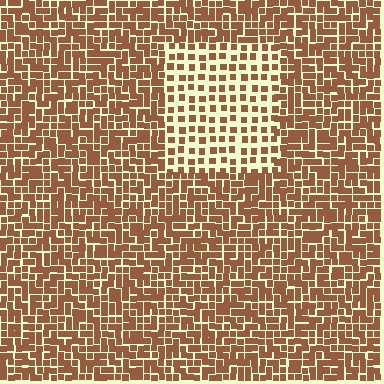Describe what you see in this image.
The image contains small brown elements arranged at two different densities. A rectangle-shaped region is visible where the elements are less densely packed than the surrounding area.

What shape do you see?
I see a rectangle.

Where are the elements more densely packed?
The elements are more densely packed outside the rectangle boundary.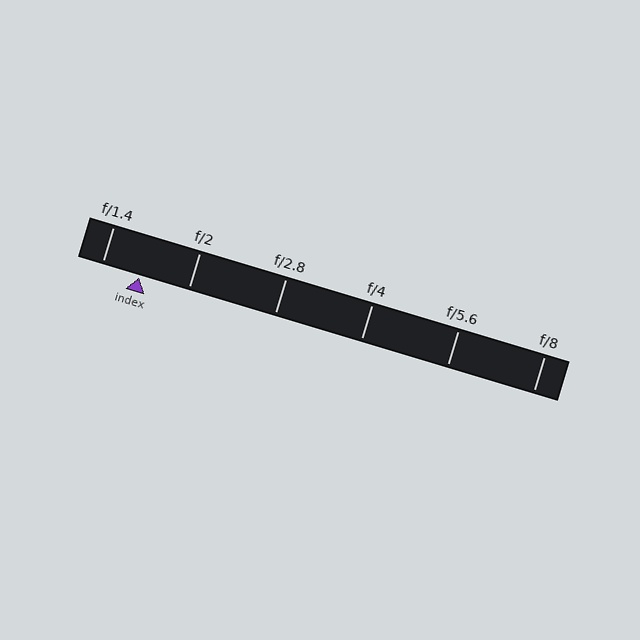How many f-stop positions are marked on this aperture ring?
There are 6 f-stop positions marked.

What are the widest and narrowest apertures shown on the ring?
The widest aperture shown is f/1.4 and the narrowest is f/8.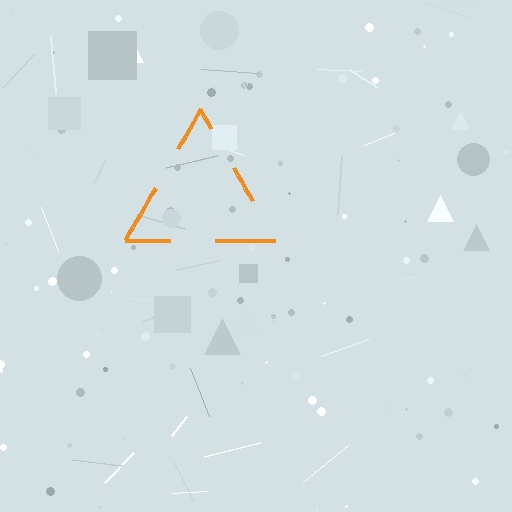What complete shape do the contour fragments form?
The contour fragments form a triangle.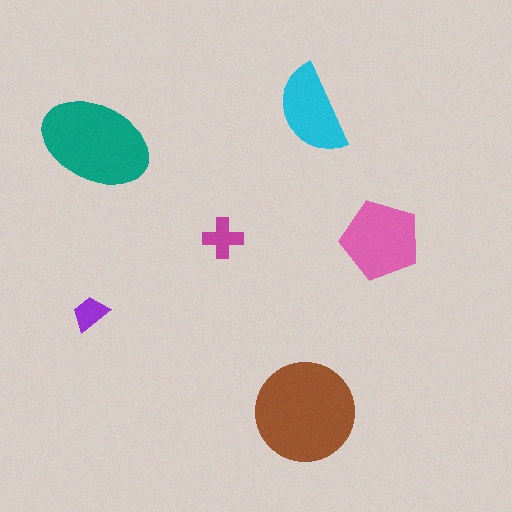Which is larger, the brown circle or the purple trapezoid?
The brown circle.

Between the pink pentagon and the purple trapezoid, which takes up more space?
The pink pentagon.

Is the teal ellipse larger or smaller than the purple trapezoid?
Larger.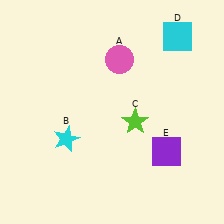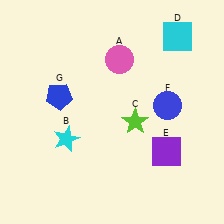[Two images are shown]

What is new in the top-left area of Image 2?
A blue pentagon (G) was added in the top-left area of Image 2.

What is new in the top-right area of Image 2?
A blue circle (F) was added in the top-right area of Image 2.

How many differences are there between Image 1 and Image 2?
There are 2 differences between the two images.